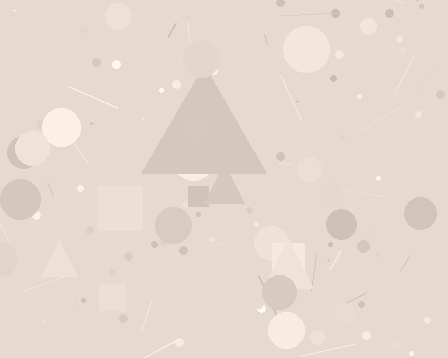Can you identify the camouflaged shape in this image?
The camouflaged shape is a triangle.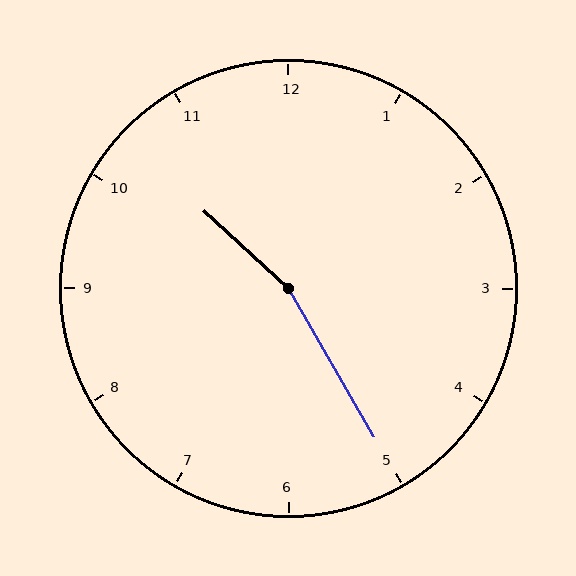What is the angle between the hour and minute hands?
Approximately 162 degrees.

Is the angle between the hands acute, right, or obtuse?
It is obtuse.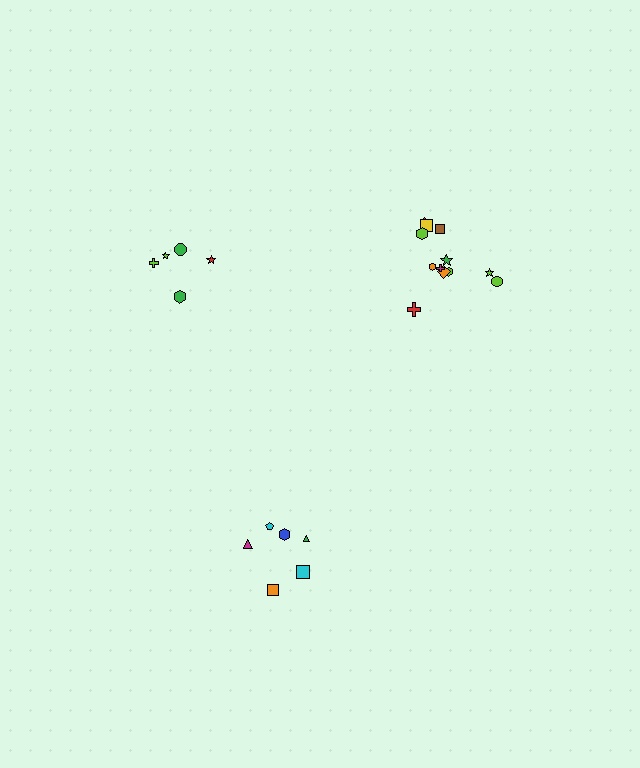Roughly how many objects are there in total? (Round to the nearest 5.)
Roughly 25 objects in total.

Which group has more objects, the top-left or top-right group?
The top-right group.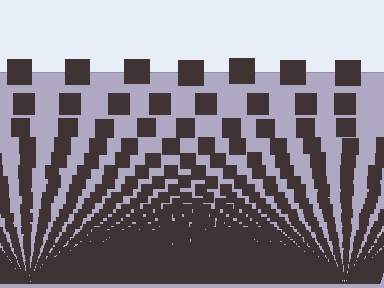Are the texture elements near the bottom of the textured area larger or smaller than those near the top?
Smaller. The gradient is inverted — elements near the bottom are smaller and denser.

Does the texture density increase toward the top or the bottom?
Density increases toward the bottom.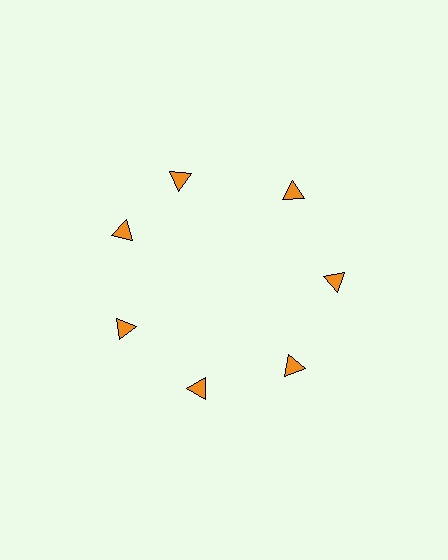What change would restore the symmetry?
The symmetry would be restored by rotating it back into even spacing with its neighbors so that all 7 triangles sit at equal angles and equal distance from the center.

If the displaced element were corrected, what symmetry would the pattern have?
It would have 7-fold rotational symmetry — the pattern would map onto itself every 51 degrees.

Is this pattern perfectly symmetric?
No. The 7 orange triangles are arranged in a ring, but one element near the 12 o'clock position is rotated out of alignment along the ring, breaking the 7-fold rotational symmetry.